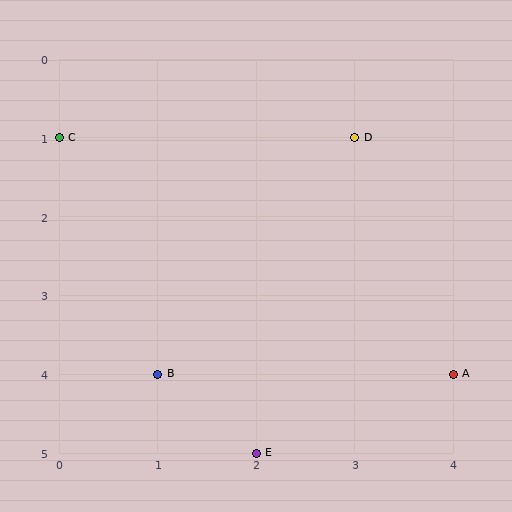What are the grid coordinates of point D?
Point D is at grid coordinates (3, 1).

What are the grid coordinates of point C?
Point C is at grid coordinates (0, 1).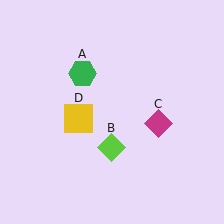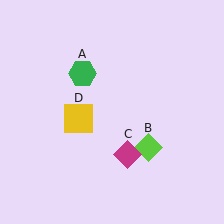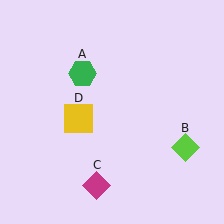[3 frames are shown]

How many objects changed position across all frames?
2 objects changed position: lime diamond (object B), magenta diamond (object C).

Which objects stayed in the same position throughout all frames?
Green hexagon (object A) and yellow square (object D) remained stationary.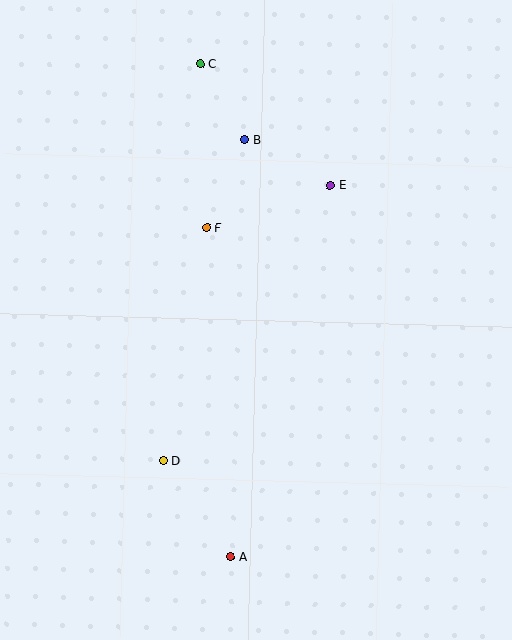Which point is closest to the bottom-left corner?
Point D is closest to the bottom-left corner.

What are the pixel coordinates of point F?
Point F is at (207, 227).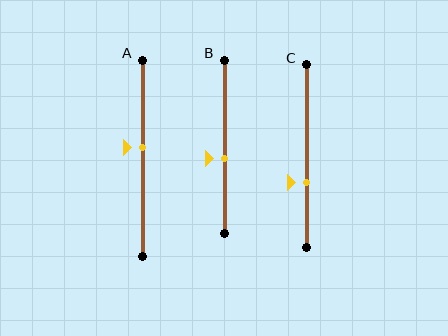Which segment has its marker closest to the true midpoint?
Segment A has its marker closest to the true midpoint.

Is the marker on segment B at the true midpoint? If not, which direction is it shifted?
No, the marker on segment B is shifted downward by about 7% of the segment length.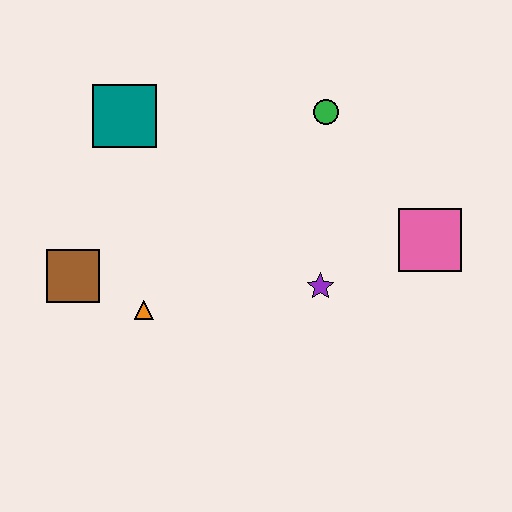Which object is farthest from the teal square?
The pink square is farthest from the teal square.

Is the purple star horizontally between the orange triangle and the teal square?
No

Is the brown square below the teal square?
Yes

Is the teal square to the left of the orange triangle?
Yes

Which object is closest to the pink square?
The purple star is closest to the pink square.